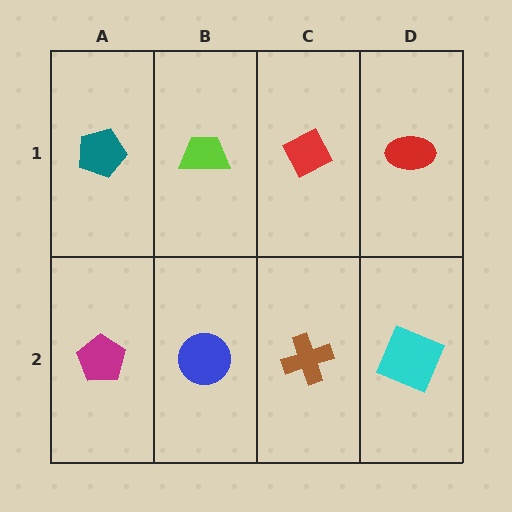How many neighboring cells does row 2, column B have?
3.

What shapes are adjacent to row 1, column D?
A cyan square (row 2, column D), a red diamond (row 1, column C).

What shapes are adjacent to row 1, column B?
A blue circle (row 2, column B), a teal pentagon (row 1, column A), a red diamond (row 1, column C).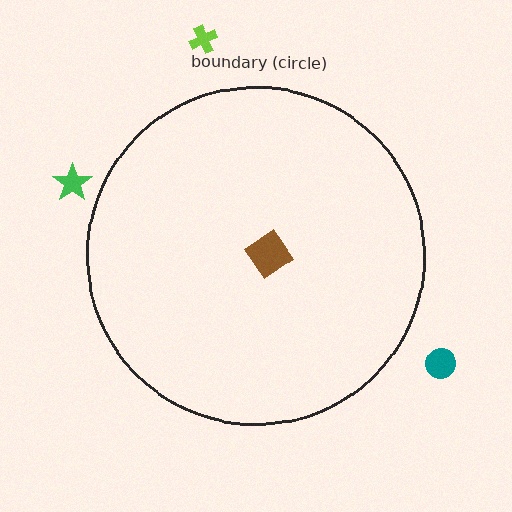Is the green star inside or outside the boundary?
Outside.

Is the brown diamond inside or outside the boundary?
Inside.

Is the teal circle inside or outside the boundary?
Outside.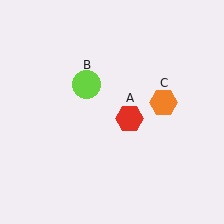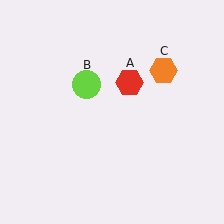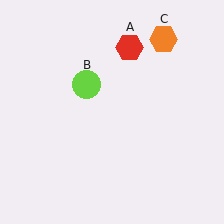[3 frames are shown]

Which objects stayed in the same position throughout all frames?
Lime circle (object B) remained stationary.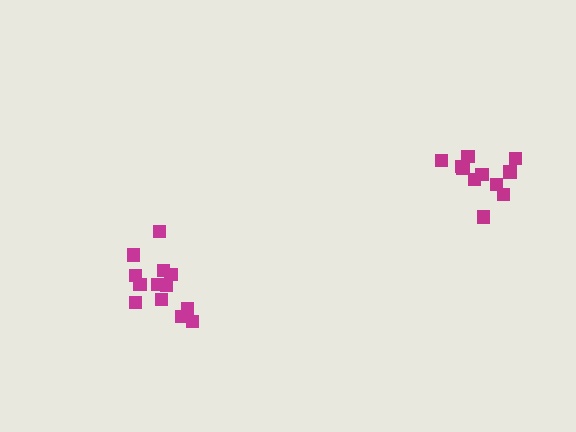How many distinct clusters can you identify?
There are 2 distinct clusters.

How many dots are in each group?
Group 1: 11 dots, Group 2: 13 dots (24 total).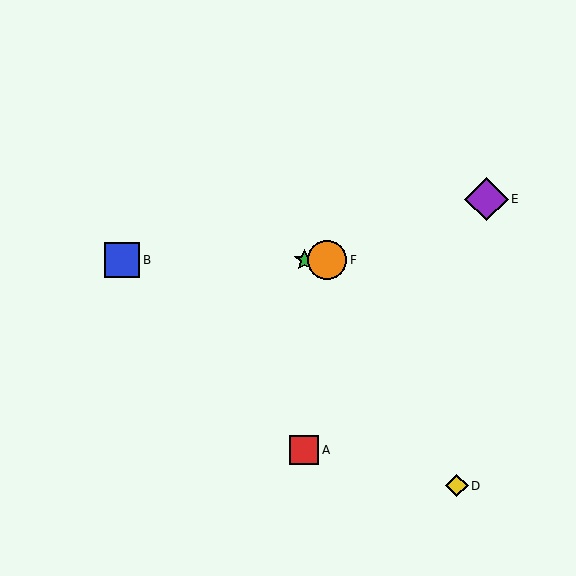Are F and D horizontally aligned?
No, F is at y≈260 and D is at y≈486.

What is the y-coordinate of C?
Object C is at y≈260.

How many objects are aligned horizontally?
3 objects (B, C, F) are aligned horizontally.